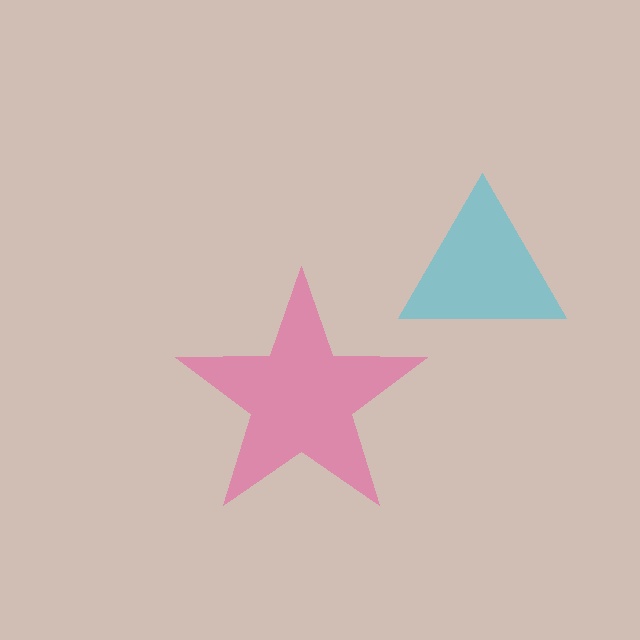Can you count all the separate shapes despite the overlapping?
Yes, there are 2 separate shapes.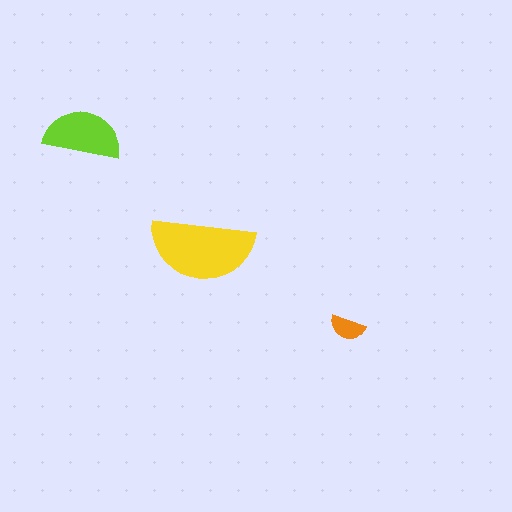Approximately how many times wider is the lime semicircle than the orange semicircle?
About 2 times wider.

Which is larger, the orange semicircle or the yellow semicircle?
The yellow one.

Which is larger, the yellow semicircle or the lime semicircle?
The yellow one.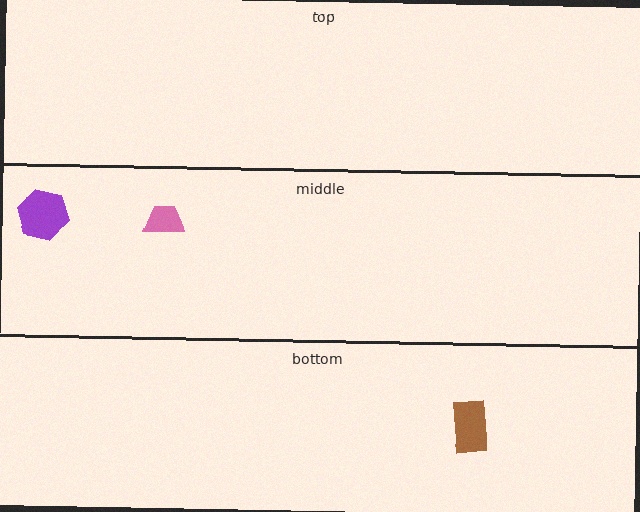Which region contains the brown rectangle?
The bottom region.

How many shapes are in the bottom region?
1.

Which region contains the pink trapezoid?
The middle region.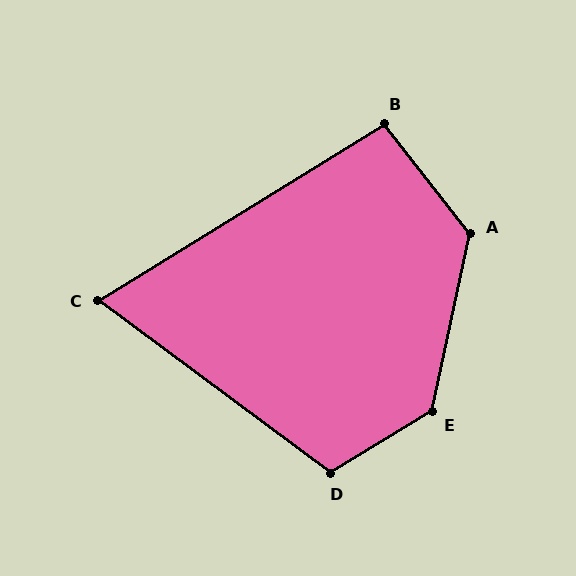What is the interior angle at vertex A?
Approximately 130 degrees (obtuse).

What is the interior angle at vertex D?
Approximately 112 degrees (obtuse).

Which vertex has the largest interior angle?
E, at approximately 133 degrees.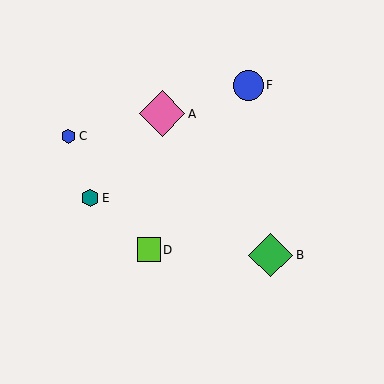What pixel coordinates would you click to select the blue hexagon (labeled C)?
Click at (69, 136) to select the blue hexagon C.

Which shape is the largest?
The pink diamond (labeled A) is the largest.